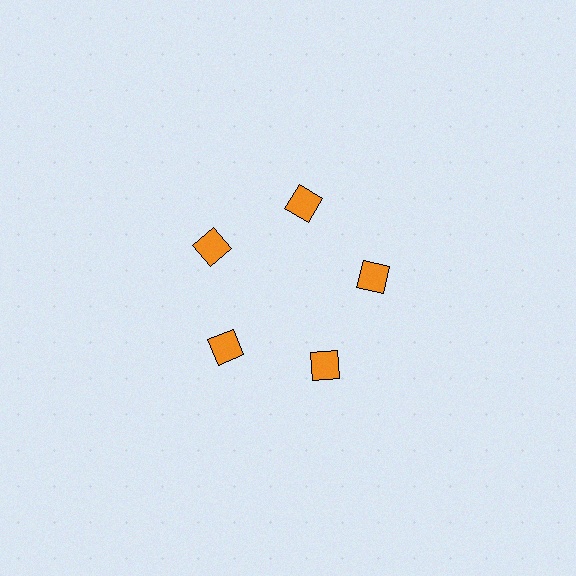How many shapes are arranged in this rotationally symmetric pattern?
There are 5 shapes, arranged in 5 groups of 1.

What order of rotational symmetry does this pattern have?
This pattern has 5-fold rotational symmetry.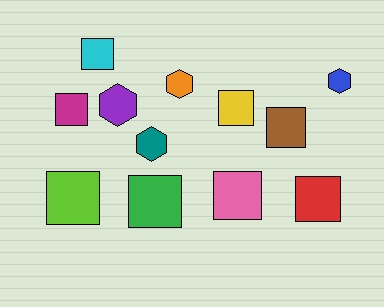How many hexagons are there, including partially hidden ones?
There are 4 hexagons.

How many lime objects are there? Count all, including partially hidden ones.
There is 1 lime object.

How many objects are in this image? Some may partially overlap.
There are 12 objects.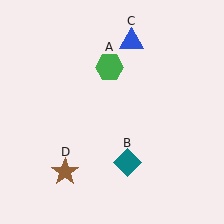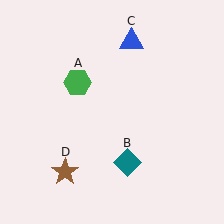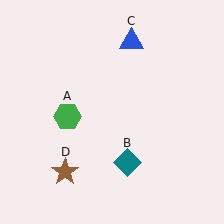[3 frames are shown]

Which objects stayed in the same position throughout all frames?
Teal diamond (object B) and blue triangle (object C) and brown star (object D) remained stationary.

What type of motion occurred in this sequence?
The green hexagon (object A) rotated counterclockwise around the center of the scene.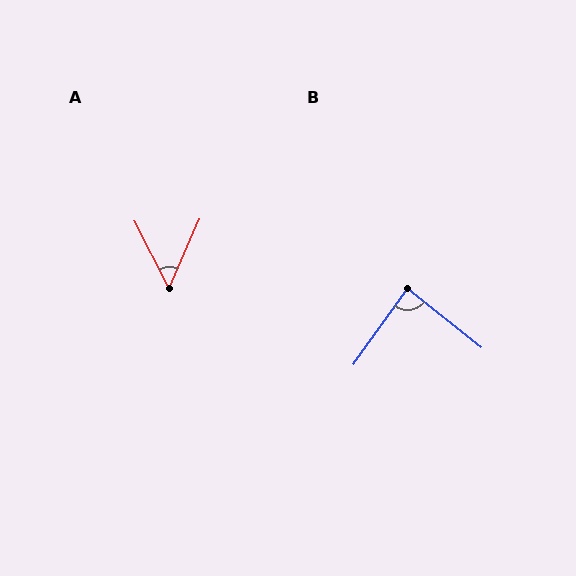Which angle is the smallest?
A, at approximately 51 degrees.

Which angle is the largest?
B, at approximately 87 degrees.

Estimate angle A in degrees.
Approximately 51 degrees.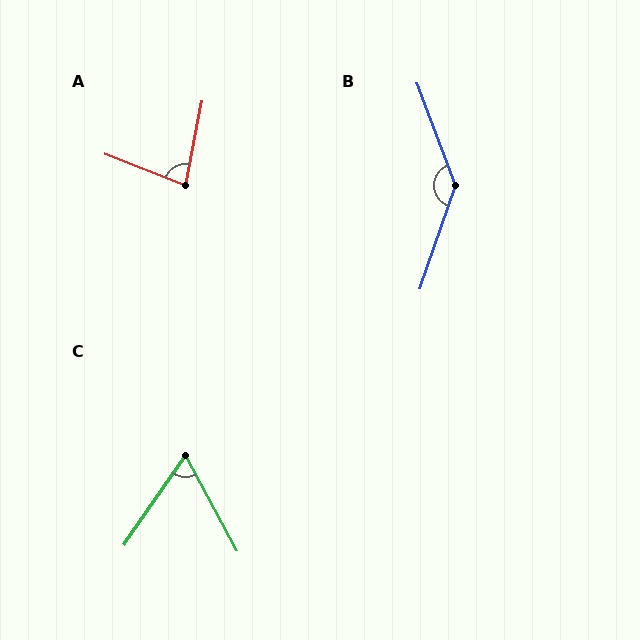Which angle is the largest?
B, at approximately 141 degrees.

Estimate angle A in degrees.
Approximately 79 degrees.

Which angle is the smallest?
C, at approximately 63 degrees.